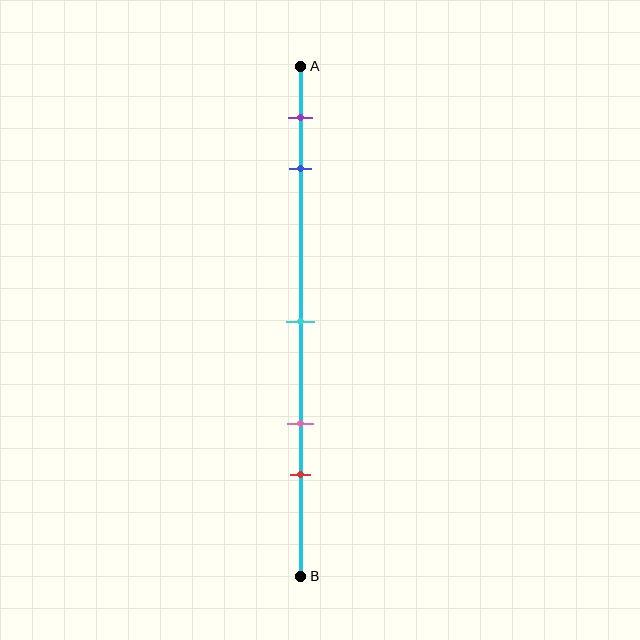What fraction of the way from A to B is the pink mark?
The pink mark is approximately 70% (0.7) of the way from A to B.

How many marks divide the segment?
There are 5 marks dividing the segment.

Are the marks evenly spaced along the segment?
No, the marks are not evenly spaced.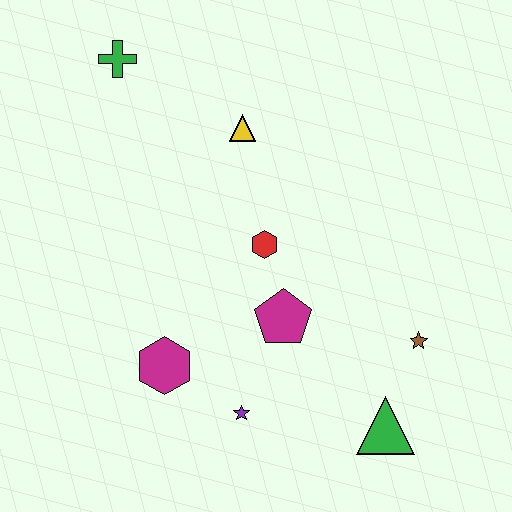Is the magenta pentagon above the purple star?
Yes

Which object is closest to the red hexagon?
The magenta pentagon is closest to the red hexagon.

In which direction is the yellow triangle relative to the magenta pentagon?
The yellow triangle is above the magenta pentagon.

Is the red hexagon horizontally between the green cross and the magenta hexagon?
No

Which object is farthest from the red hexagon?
The green cross is farthest from the red hexagon.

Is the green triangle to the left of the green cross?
No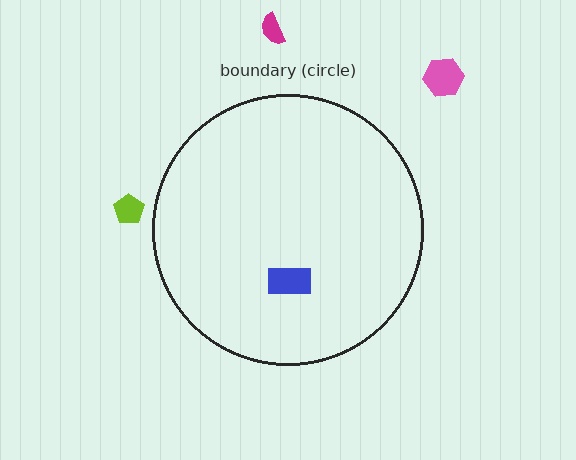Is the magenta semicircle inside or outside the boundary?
Outside.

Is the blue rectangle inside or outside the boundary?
Inside.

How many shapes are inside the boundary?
1 inside, 3 outside.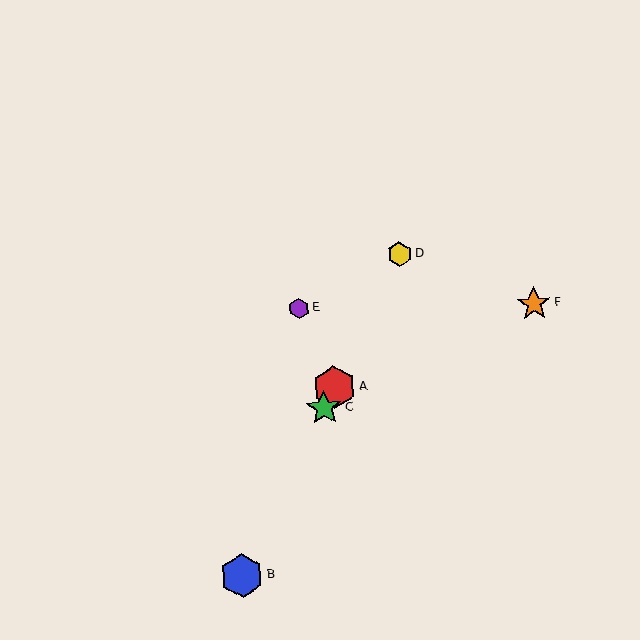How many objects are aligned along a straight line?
4 objects (A, B, C, D) are aligned along a straight line.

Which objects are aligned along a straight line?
Objects A, B, C, D are aligned along a straight line.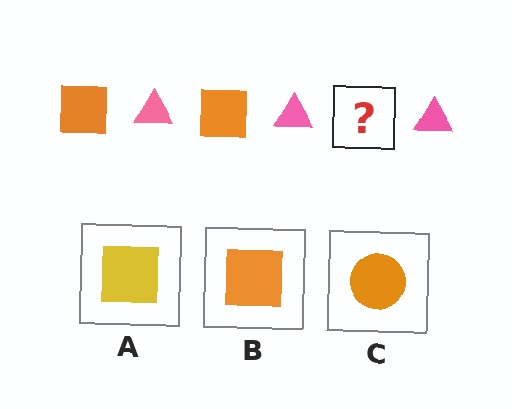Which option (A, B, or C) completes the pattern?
B.